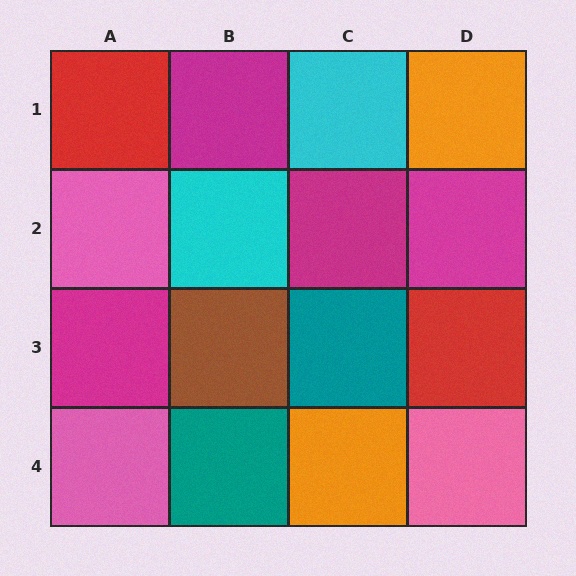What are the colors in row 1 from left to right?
Red, magenta, cyan, orange.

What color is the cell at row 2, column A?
Pink.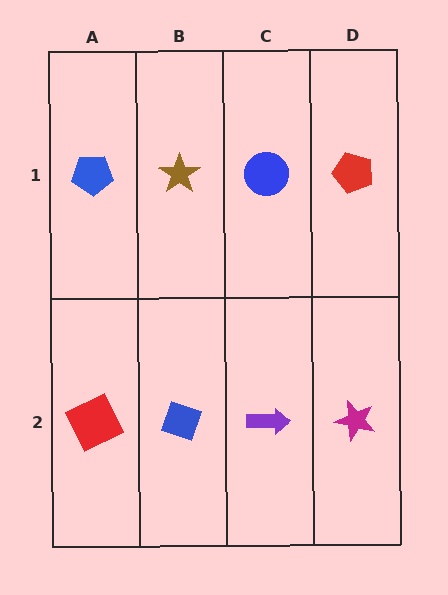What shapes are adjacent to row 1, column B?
A blue diamond (row 2, column B), a blue pentagon (row 1, column A), a blue circle (row 1, column C).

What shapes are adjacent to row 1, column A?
A red square (row 2, column A), a brown star (row 1, column B).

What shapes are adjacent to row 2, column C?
A blue circle (row 1, column C), a blue diamond (row 2, column B), a magenta star (row 2, column D).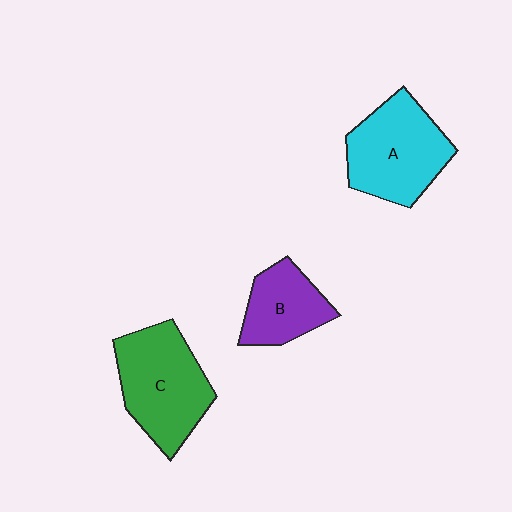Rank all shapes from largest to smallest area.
From largest to smallest: C (green), A (cyan), B (purple).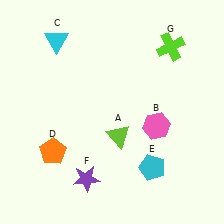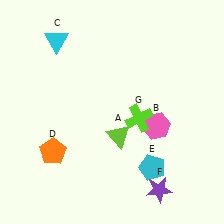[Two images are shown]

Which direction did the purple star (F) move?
The purple star (F) moved right.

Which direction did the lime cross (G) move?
The lime cross (G) moved down.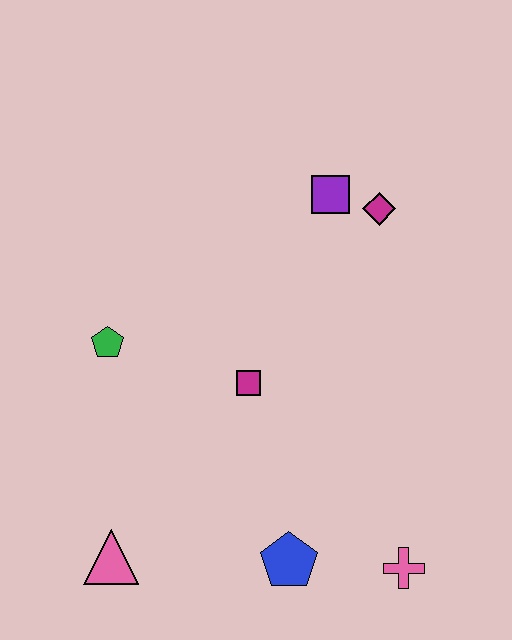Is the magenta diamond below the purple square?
Yes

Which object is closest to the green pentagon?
The magenta square is closest to the green pentagon.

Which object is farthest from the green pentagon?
The pink cross is farthest from the green pentagon.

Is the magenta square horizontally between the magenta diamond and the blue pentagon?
No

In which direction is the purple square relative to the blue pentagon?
The purple square is above the blue pentagon.